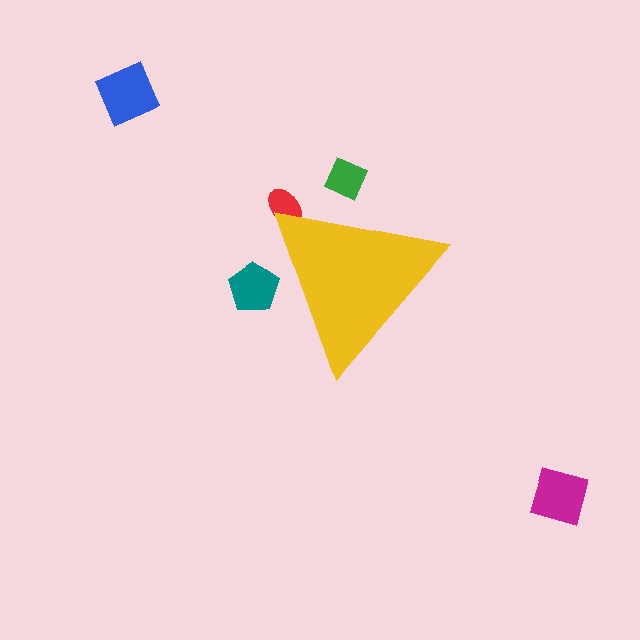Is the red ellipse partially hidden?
Yes, the red ellipse is partially hidden behind the yellow triangle.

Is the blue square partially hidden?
No, the blue square is fully visible.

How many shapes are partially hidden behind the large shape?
3 shapes are partially hidden.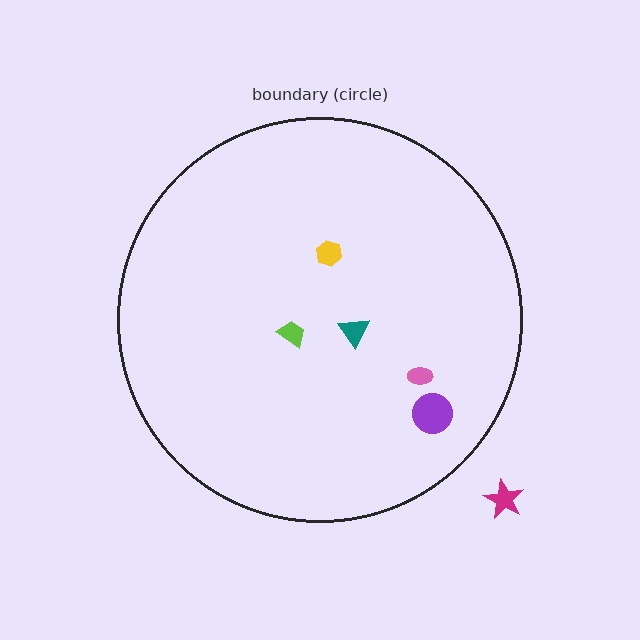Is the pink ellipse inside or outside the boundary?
Inside.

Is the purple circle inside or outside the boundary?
Inside.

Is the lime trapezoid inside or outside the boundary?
Inside.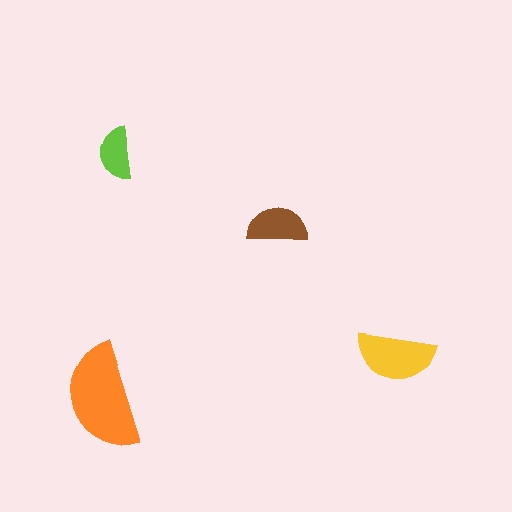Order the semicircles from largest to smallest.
the orange one, the yellow one, the brown one, the lime one.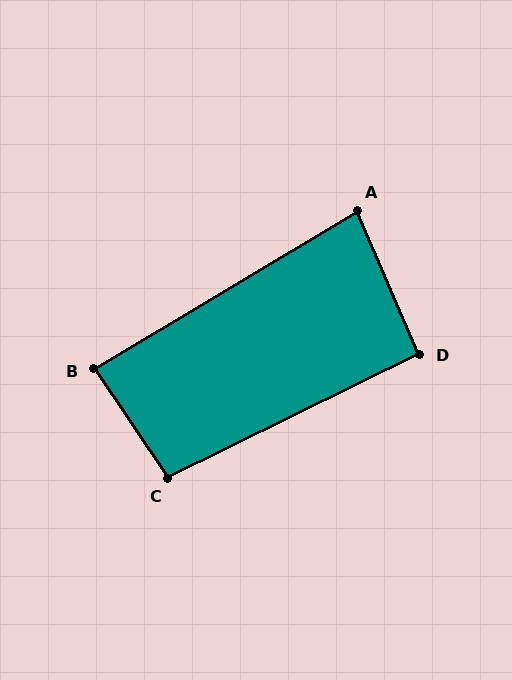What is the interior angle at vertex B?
Approximately 87 degrees (approximately right).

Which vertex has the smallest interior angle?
A, at approximately 82 degrees.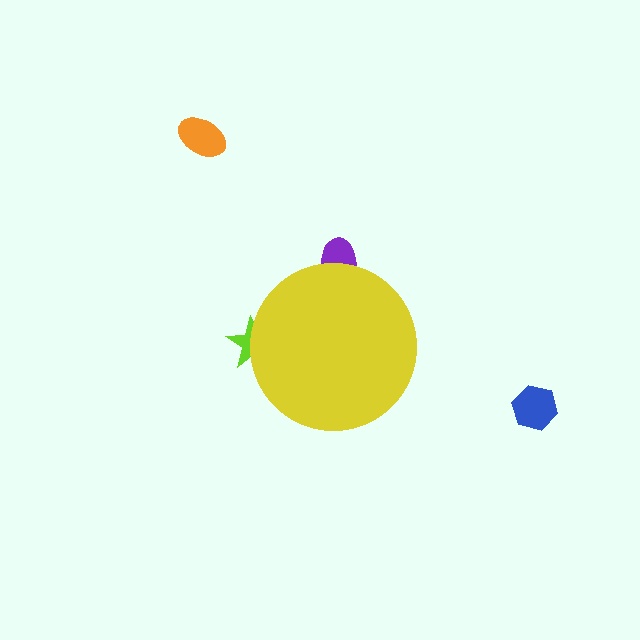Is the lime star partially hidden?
Yes, the lime star is partially hidden behind the yellow circle.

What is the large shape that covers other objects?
A yellow circle.